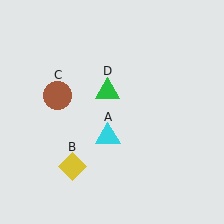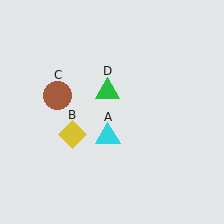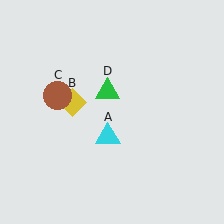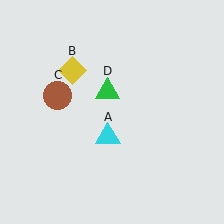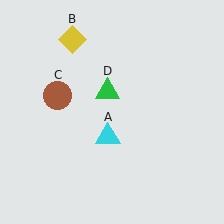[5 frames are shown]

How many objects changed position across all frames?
1 object changed position: yellow diamond (object B).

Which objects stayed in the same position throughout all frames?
Cyan triangle (object A) and brown circle (object C) and green triangle (object D) remained stationary.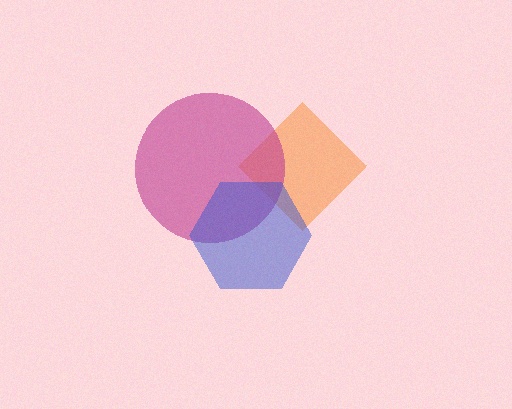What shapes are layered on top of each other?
The layered shapes are: an orange diamond, a magenta circle, a blue hexagon.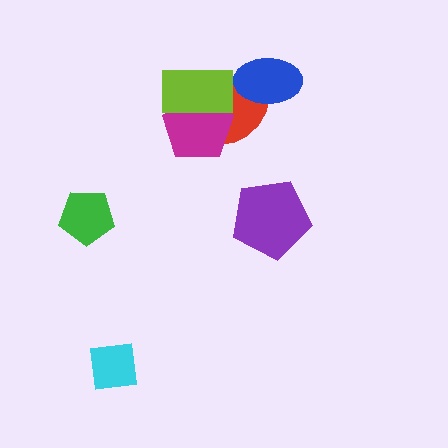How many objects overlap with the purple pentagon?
0 objects overlap with the purple pentagon.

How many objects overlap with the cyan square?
0 objects overlap with the cyan square.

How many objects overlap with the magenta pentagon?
2 objects overlap with the magenta pentagon.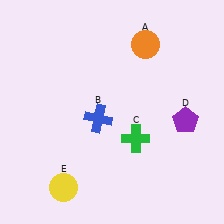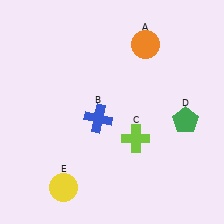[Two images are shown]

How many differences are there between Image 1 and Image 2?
There are 2 differences between the two images.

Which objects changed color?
C changed from green to lime. D changed from purple to green.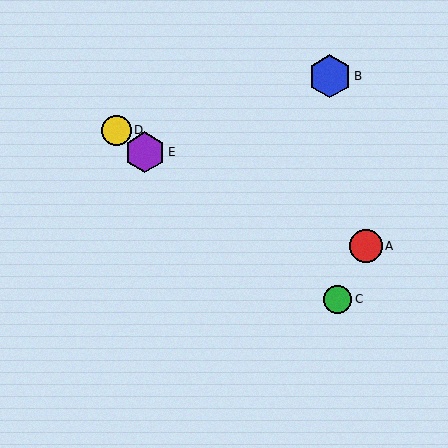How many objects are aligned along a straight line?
3 objects (C, D, E) are aligned along a straight line.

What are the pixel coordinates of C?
Object C is at (337, 299).